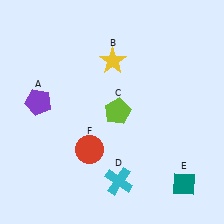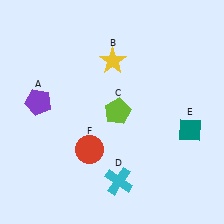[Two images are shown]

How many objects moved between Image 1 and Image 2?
1 object moved between the two images.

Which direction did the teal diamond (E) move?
The teal diamond (E) moved up.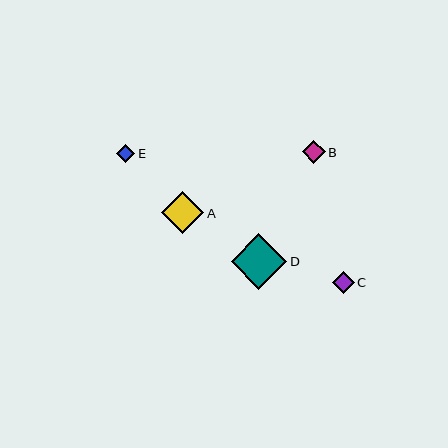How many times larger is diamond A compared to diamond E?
Diamond A is approximately 2.4 times the size of diamond E.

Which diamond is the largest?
Diamond D is the largest with a size of approximately 55 pixels.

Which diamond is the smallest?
Diamond E is the smallest with a size of approximately 18 pixels.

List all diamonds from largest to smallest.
From largest to smallest: D, A, B, C, E.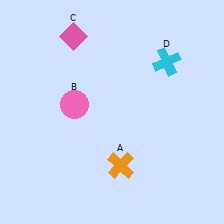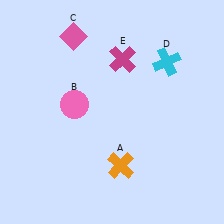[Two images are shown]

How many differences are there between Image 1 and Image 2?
There is 1 difference between the two images.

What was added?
A magenta cross (E) was added in Image 2.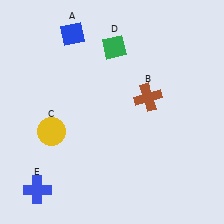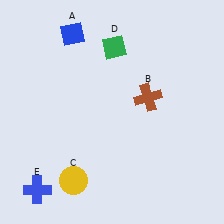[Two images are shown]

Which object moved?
The yellow circle (C) moved down.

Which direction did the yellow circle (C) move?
The yellow circle (C) moved down.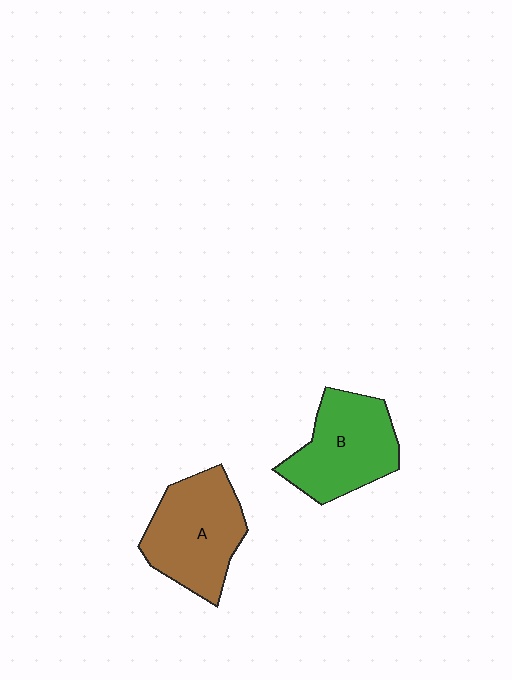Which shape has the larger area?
Shape A (brown).